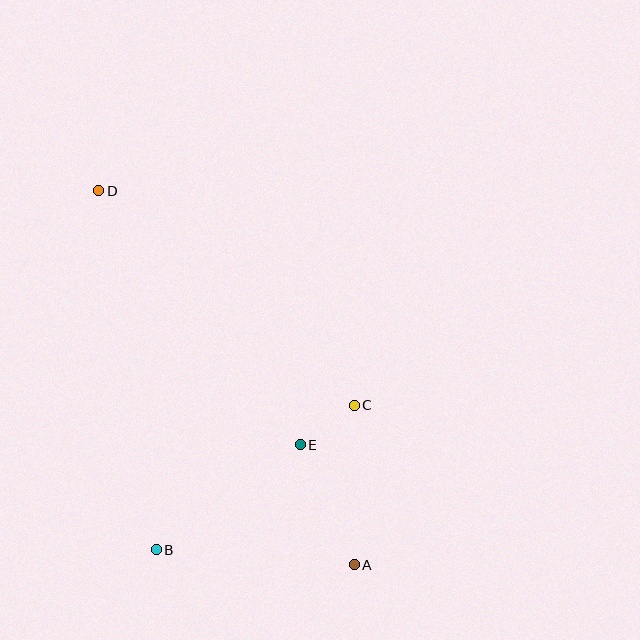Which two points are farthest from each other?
Points A and D are farthest from each other.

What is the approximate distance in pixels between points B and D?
The distance between B and D is approximately 363 pixels.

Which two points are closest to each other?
Points C and E are closest to each other.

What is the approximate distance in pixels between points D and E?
The distance between D and E is approximately 324 pixels.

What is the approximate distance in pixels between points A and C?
The distance between A and C is approximately 160 pixels.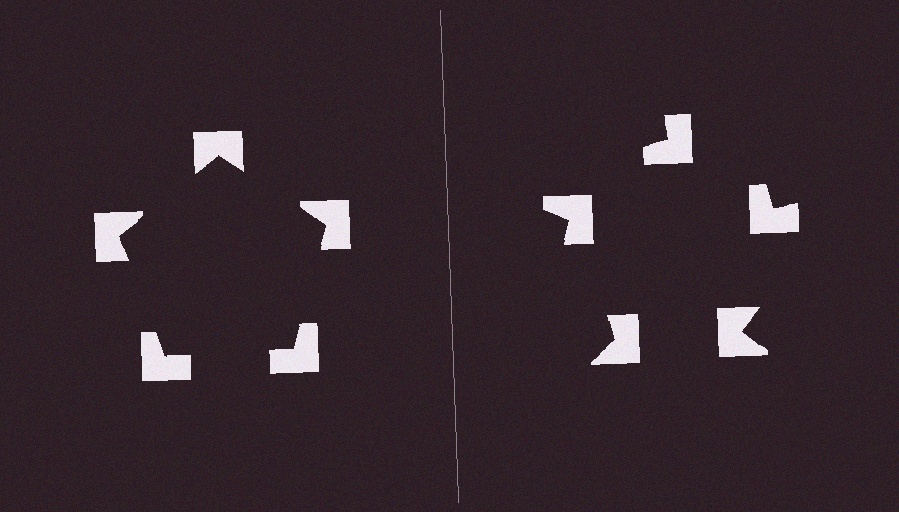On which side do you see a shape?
An illusory pentagon appears on the left side. On the right side the wedge cuts are rotated, so no coherent shape forms.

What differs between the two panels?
The notched squares are positioned identically on both sides; only the wedge orientations differ. On the left they align to a pentagon; on the right they are misaligned.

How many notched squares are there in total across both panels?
10 — 5 on each side.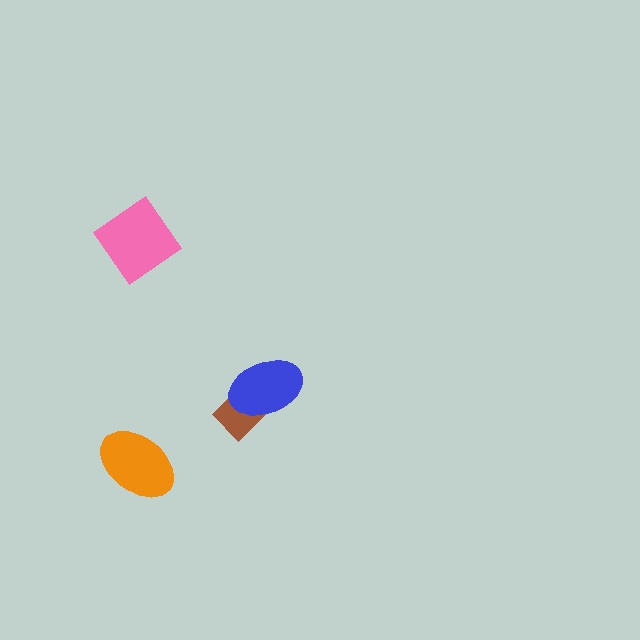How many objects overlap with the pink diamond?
0 objects overlap with the pink diamond.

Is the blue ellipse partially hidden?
No, no other shape covers it.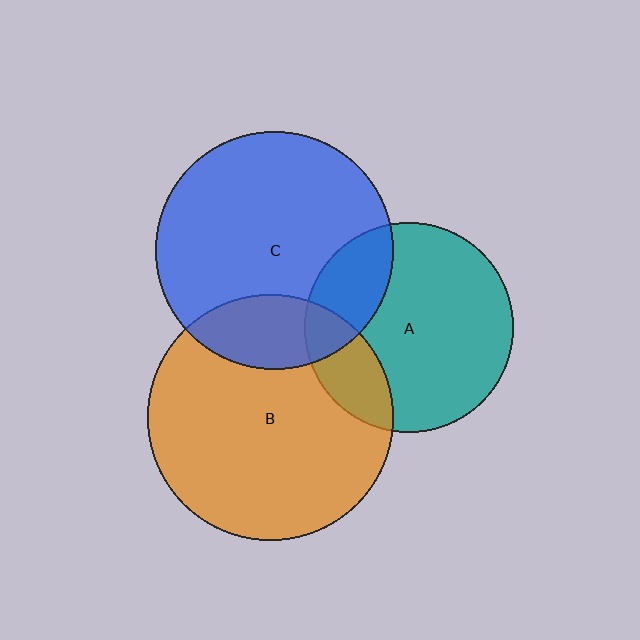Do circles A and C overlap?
Yes.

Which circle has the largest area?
Circle B (orange).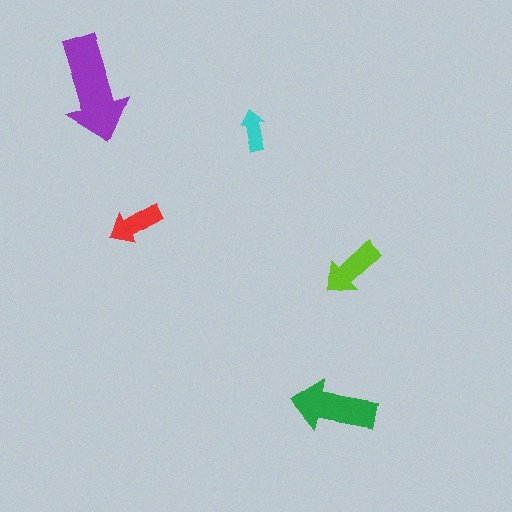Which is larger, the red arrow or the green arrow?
The green one.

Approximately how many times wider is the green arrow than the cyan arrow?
About 2 times wider.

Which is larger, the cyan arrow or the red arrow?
The red one.